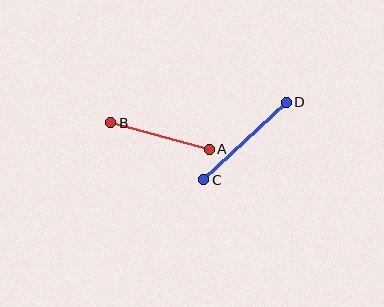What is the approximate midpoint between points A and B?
The midpoint is at approximately (160, 136) pixels.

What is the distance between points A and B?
The distance is approximately 102 pixels.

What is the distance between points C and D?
The distance is approximately 113 pixels.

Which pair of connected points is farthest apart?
Points C and D are farthest apart.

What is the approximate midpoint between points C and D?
The midpoint is at approximately (245, 141) pixels.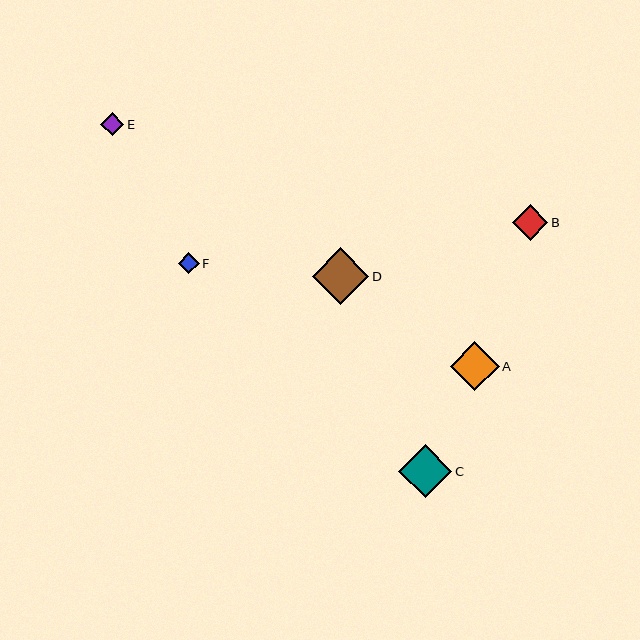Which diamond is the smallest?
Diamond F is the smallest with a size of approximately 21 pixels.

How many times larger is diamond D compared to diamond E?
Diamond D is approximately 2.4 times the size of diamond E.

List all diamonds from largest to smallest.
From largest to smallest: D, C, A, B, E, F.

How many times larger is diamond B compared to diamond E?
Diamond B is approximately 1.5 times the size of diamond E.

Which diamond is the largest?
Diamond D is the largest with a size of approximately 56 pixels.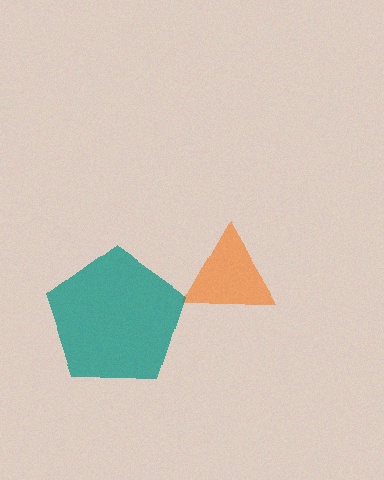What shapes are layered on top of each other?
The layered shapes are: an orange triangle, a teal pentagon.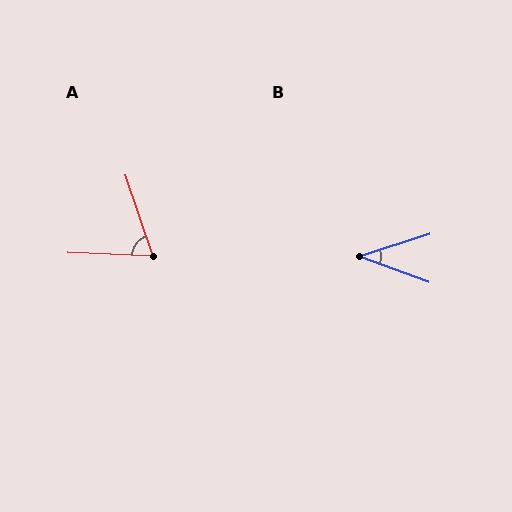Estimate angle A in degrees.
Approximately 69 degrees.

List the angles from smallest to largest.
B (38°), A (69°).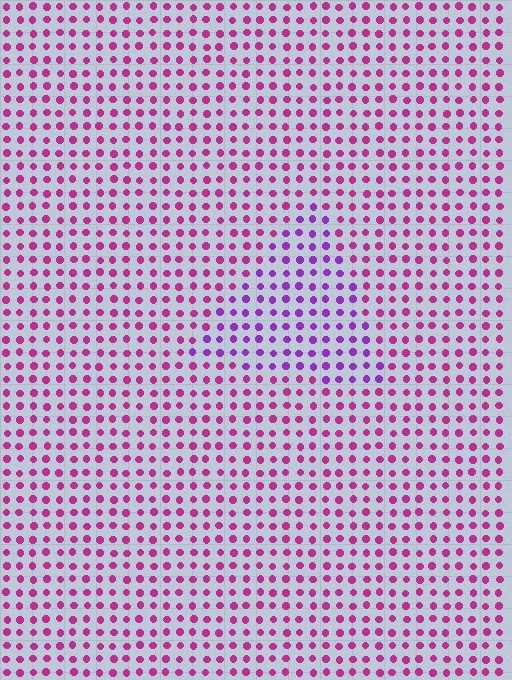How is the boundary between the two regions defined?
The boundary is defined purely by a slight shift in hue (about 35 degrees). Spacing, size, and orientation are identical on both sides.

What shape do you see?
I see a triangle.